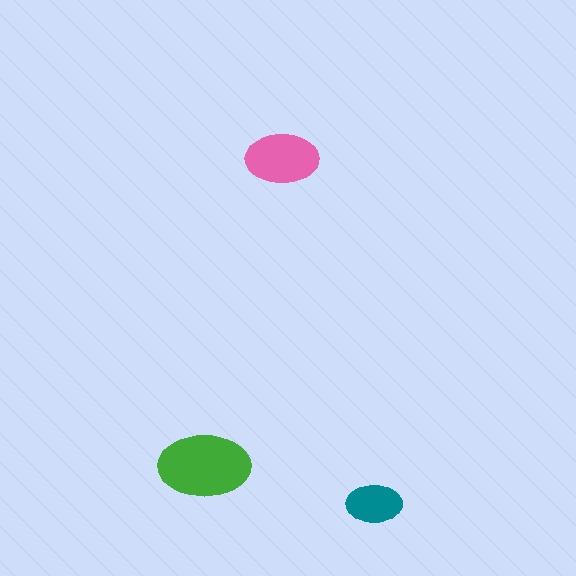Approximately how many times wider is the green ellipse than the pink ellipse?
About 1.5 times wider.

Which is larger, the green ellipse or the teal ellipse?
The green one.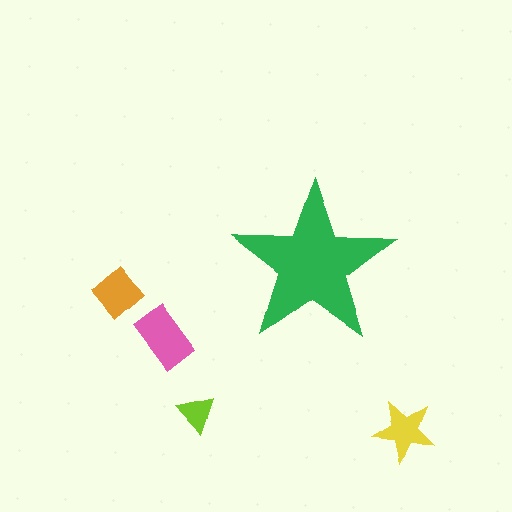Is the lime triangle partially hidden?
No, the lime triangle is fully visible.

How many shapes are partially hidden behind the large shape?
0 shapes are partially hidden.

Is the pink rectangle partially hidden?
No, the pink rectangle is fully visible.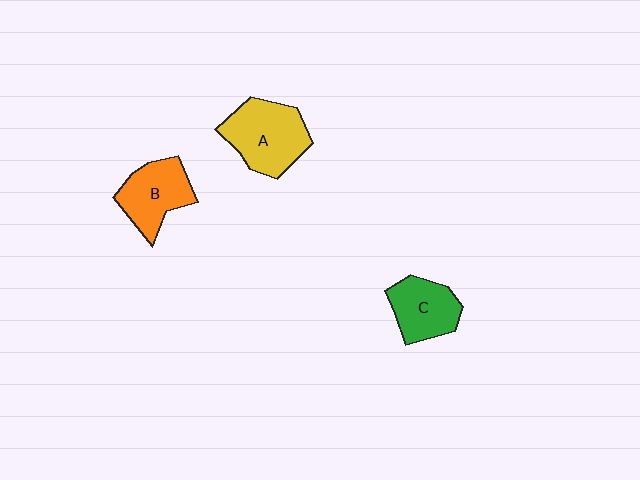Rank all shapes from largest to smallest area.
From largest to smallest: A (yellow), B (orange), C (green).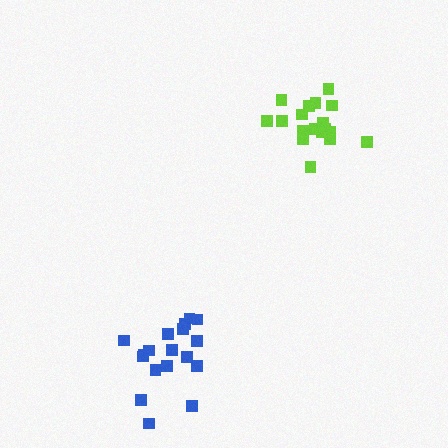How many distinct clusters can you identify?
There are 2 distinct clusters.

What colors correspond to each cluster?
The clusters are colored: blue, lime.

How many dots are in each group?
Group 1: 18 dots, Group 2: 18 dots (36 total).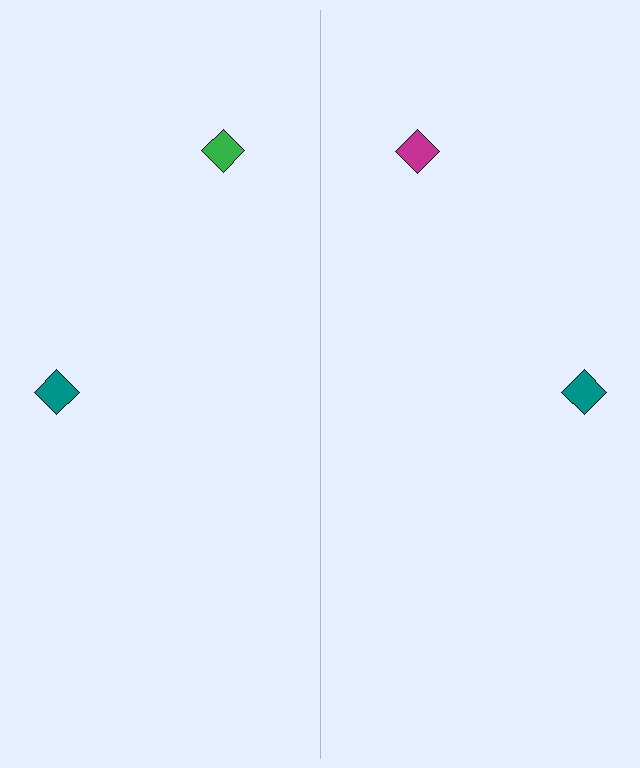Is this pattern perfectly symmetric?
No, the pattern is not perfectly symmetric. The magenta diamond on the right side breaks the symmetry — its mirror counterpart is green.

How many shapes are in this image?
There are 4 shapes in this image.